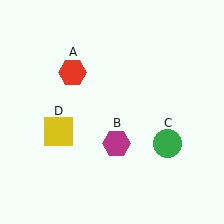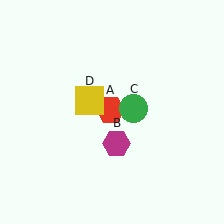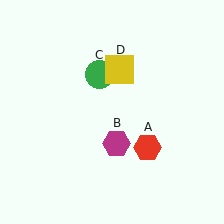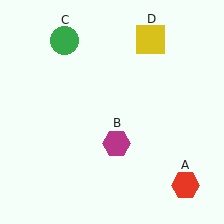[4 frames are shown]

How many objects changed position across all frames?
3 objects changed position: red hexagon (object A), green circle (object C), yellow square (object D).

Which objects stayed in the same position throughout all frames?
Magenta hexagon (object B) remained stationary.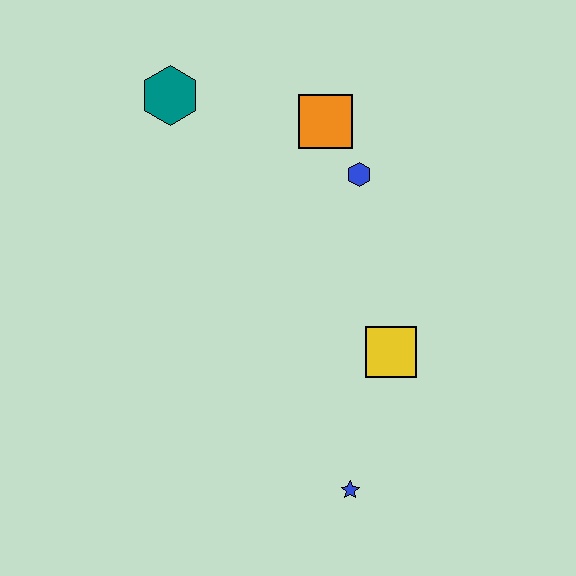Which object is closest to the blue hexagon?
The orange square is closest to the blue hexagon.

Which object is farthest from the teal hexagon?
The blue star is farthest from the teal hexagon.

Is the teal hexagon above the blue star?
Yes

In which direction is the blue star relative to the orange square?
The blue star is below the orange square.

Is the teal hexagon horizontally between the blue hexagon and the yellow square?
No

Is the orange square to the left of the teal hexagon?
No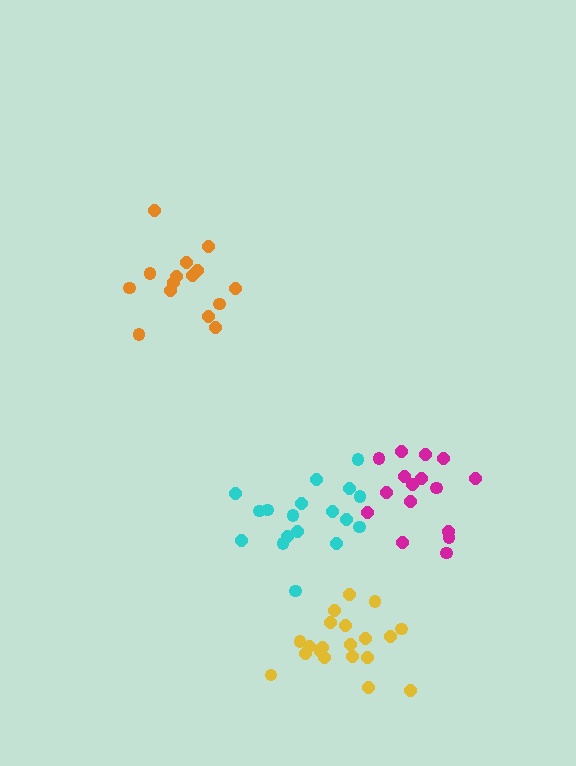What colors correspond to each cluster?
The clusters are colored: orange, magenta, cyan, yellow.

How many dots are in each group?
Group 1: 15 dots, Group 2: 16 dots, Group 3: 18 dots, Group 4: 20 dots (69 total).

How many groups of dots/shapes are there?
There are 4 groups.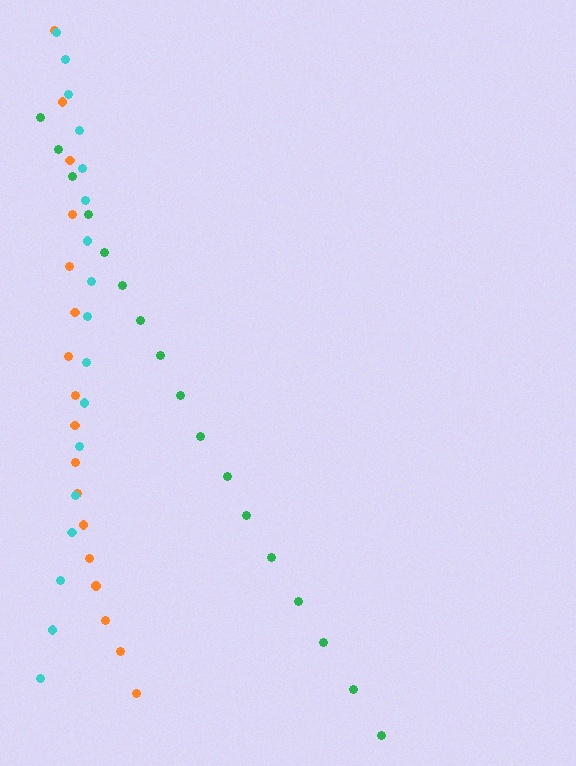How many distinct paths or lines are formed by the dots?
There are 3 distinct paths.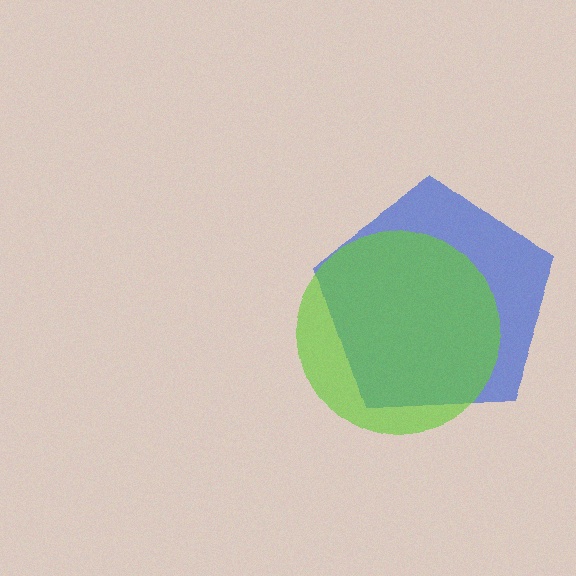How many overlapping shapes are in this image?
There are 2 overlapping shapes in the image.